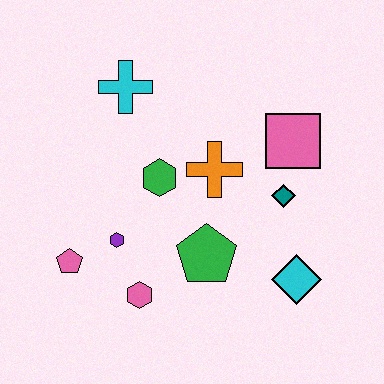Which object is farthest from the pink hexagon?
The pink square is farthest from the pink hexagon.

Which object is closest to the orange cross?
The green hexagon is closest to the orange cross.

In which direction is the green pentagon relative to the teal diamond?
The green pentagon is to the left of the teal diamond.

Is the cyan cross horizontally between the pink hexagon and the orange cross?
No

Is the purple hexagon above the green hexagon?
No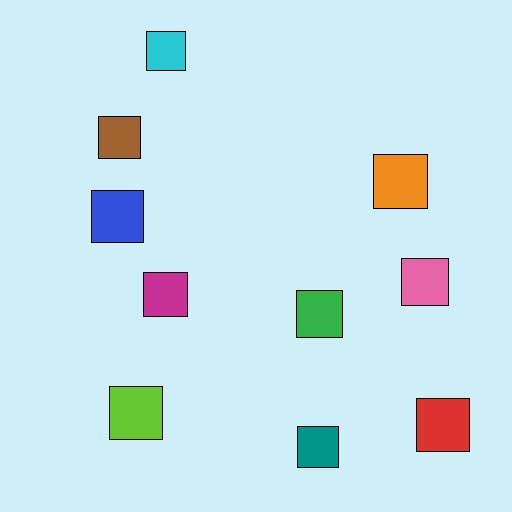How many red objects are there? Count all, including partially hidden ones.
There is 1 red object.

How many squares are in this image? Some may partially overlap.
There are 10 squares.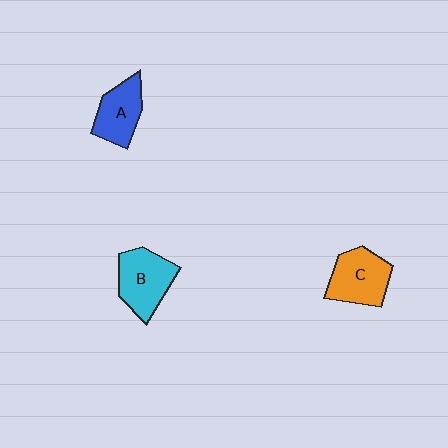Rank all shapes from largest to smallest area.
From largest to smallest: B (cyan), C (orange), A (blue).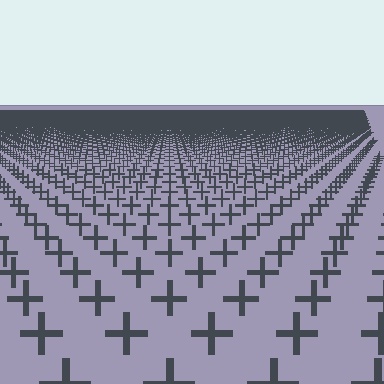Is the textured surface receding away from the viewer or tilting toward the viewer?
The surface is receding away from the viewer. Texture elements get smaller and denser toward the top.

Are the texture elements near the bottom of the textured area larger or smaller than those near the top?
Larger. Near the bottom, elements are closer to the viewer and appear at a bigger on-screen size.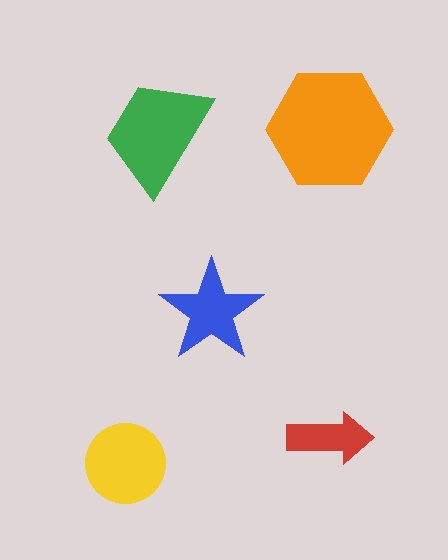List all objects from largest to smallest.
The orange hexagon, the green trapezoid, the yellow circle, the blue star, the red arrow.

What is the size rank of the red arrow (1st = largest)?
5th.